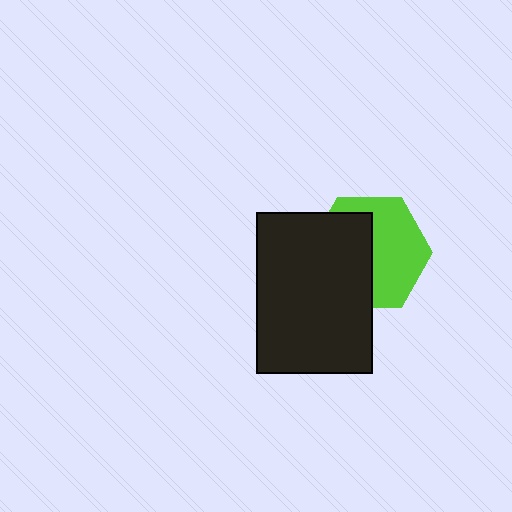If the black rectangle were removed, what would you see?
You would see the complete lime hexagon.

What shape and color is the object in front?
The object in front is a black rectangle.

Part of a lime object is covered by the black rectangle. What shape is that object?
It is a hexagon.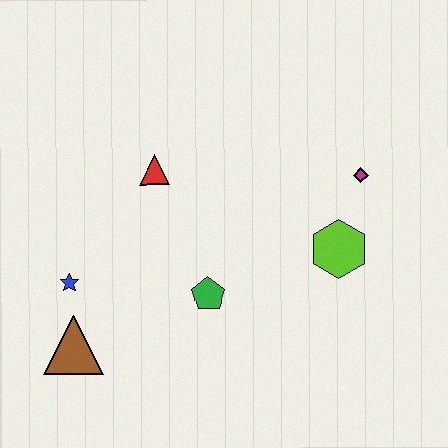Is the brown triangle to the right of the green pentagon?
No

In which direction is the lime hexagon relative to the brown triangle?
The lime hexagon is to the right of the brown triangle.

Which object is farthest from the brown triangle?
The magenta diamond is farthest from the brown triangle.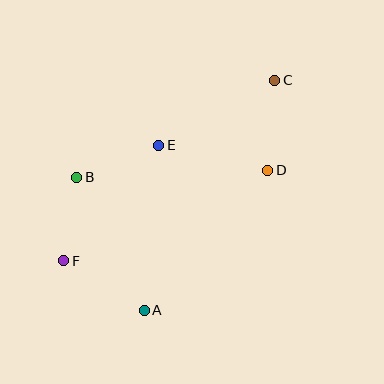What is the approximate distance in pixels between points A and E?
The distance between A and E is approximately 166 pixels.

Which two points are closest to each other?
Points B and F are closest to each other.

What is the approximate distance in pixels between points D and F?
The distance between D and F is approximately 223 pixels.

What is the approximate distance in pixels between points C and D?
The distance between C and D is approximately 90 pixels.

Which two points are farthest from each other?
Points C and F are farthest from each other.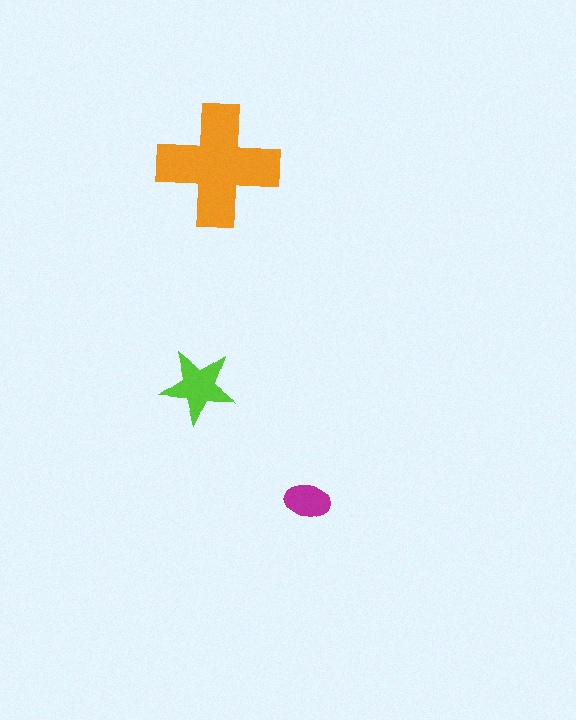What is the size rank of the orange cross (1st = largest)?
1st.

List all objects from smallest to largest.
The magenta ellipse, the lime star, the orange cross.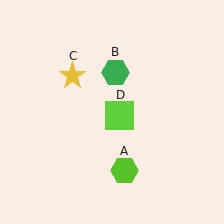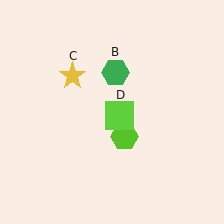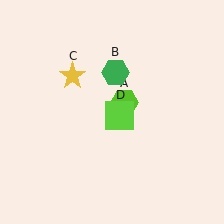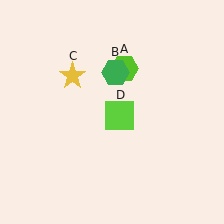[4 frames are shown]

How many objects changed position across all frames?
1 object changed position: lime hexagon (object A).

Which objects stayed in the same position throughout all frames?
Green hexagon (object B) and yellow star (object C) and lime square (object D) remained stationary.